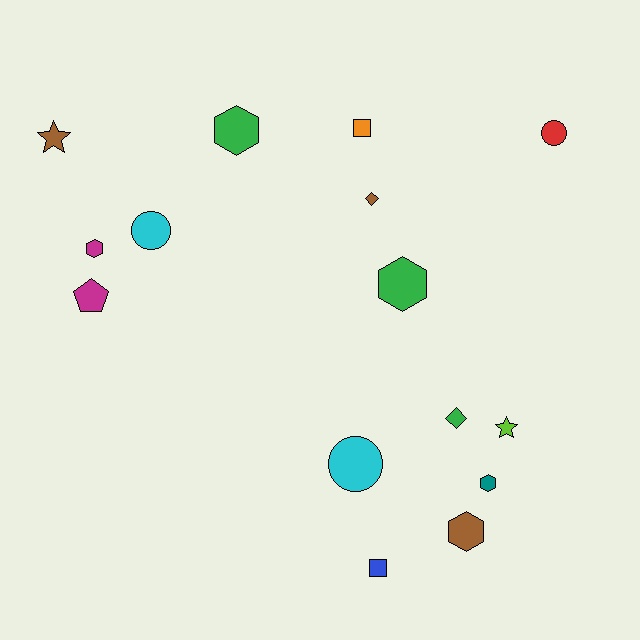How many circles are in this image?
There are 3 circles.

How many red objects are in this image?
There is 1 red object.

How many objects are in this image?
There are 15 objects.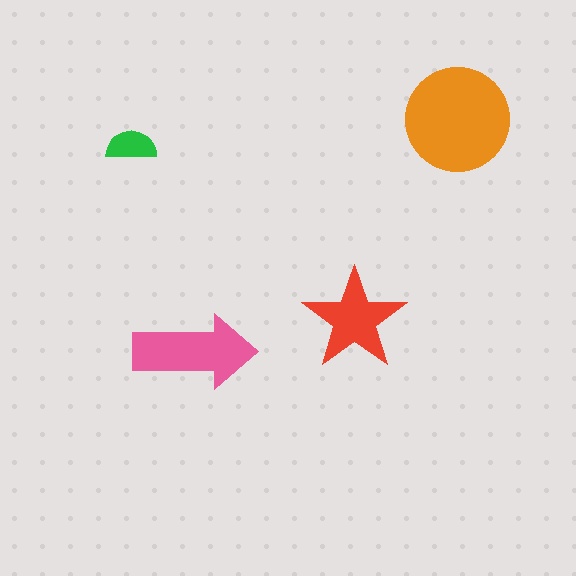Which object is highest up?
The orange circle is topmost.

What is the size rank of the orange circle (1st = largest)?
1st.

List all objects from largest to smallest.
The orange circle, the pink arrow, the red star, the green semicircle.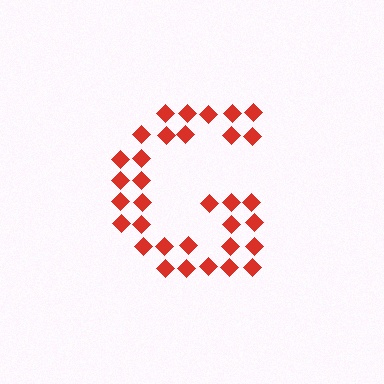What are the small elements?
The small elements are diamonds.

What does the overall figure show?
The overall figure shows the letter G.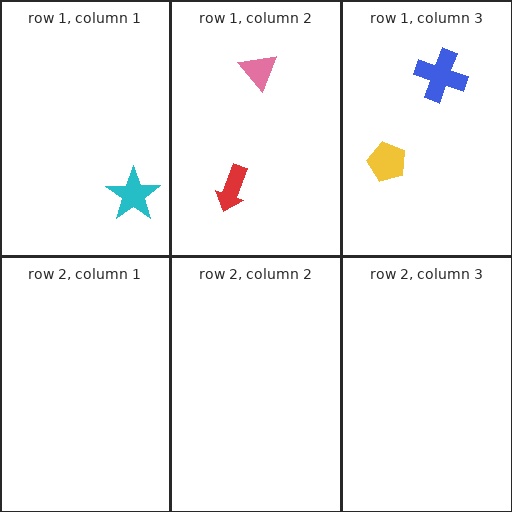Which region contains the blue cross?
The row 1, column 3 region.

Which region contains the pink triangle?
The row 1, column 2 region.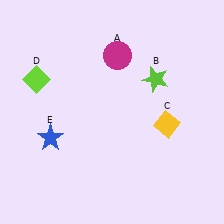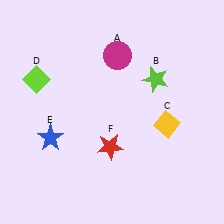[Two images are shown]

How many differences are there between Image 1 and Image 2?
There is 1 difference between the two images.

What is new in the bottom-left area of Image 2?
A red star (F) was added in the bottom-left area of Image 2.